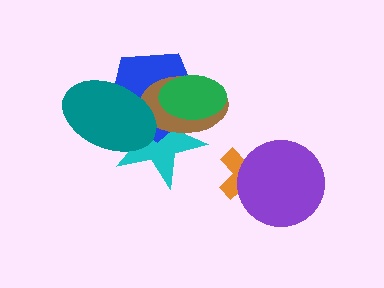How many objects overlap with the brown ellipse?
4 objects overlap with the brown ellipse.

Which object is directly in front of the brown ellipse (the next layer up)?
The green ellipse is directly in front of the brown ellipse.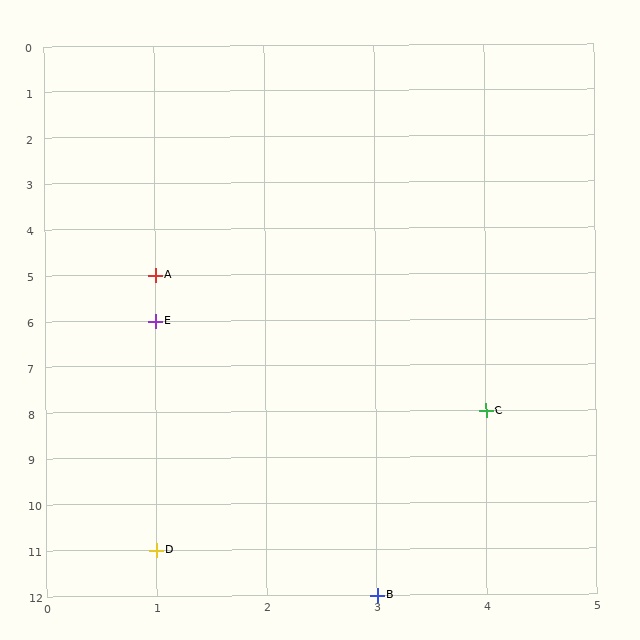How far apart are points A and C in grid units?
Points A and C are 3 columns and 3 rows apart (about 4.2 grid units diagonally).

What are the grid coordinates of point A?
Point A is at grid coordinates (1, 5).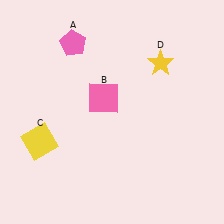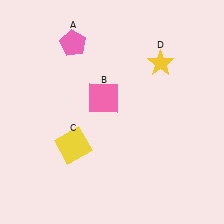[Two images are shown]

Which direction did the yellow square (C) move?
The yellow square (C) moved right.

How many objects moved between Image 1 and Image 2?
1 object moved between the two images.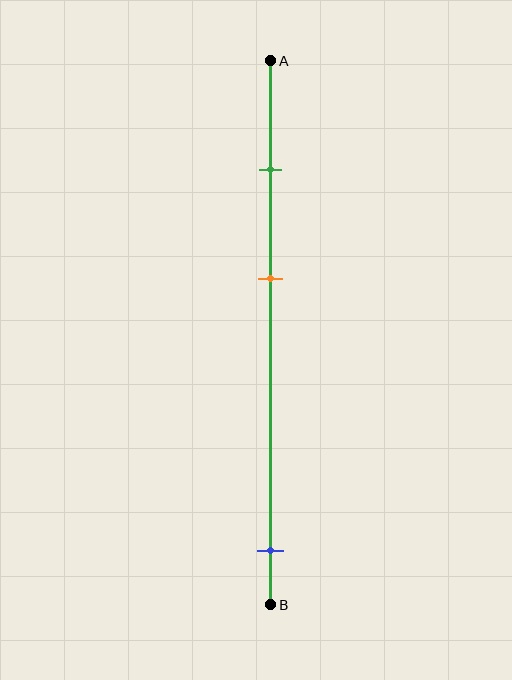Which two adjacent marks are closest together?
The green and orange marks are the closest adjacent pair.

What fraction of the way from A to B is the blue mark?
The blue mark is approximately 90% (0.9) of the way from A to B.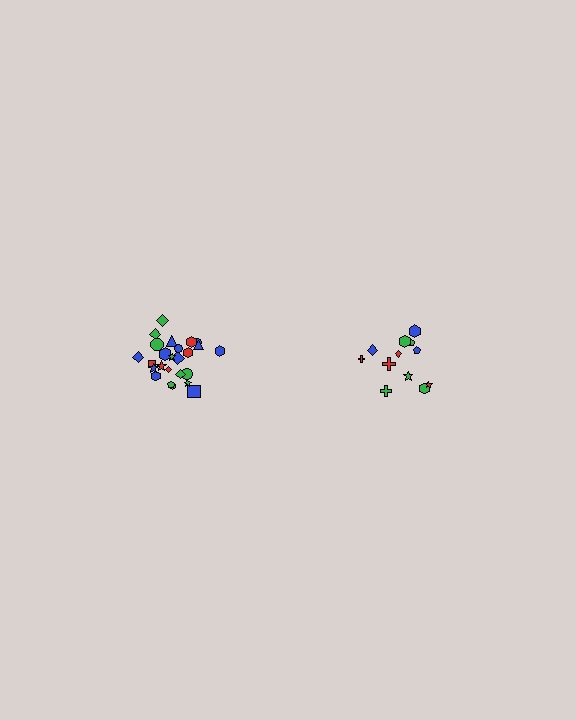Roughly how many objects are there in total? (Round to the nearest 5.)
Roughly 35 objects in total.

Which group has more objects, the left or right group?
The left group.